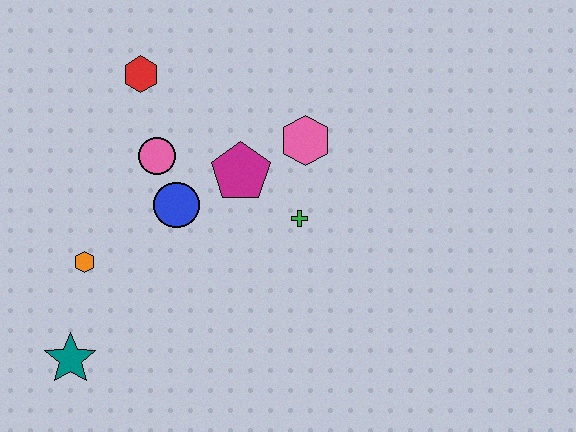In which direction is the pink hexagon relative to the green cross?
The pink hexagon is above the green cross.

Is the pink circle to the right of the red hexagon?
Yes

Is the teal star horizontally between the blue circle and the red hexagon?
No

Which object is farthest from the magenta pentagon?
The teal star is farthest from the magenta pentagon.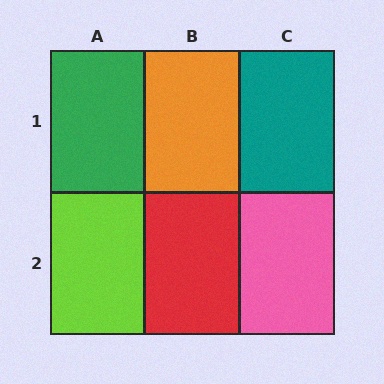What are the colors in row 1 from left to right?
Green, orange, teal.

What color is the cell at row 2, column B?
Red.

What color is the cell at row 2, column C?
Pink.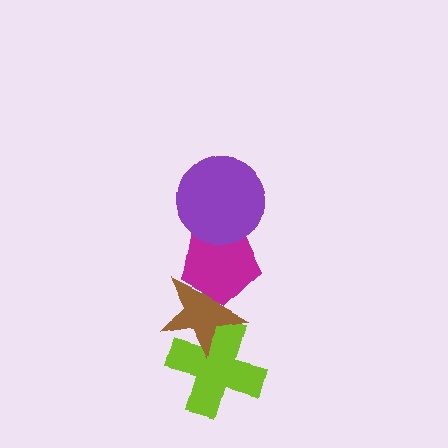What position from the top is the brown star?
The brown star is 3rd from the top.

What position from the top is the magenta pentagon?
The magenta pentagon is 2nd from the top.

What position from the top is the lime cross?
The lime cross is 4th from the top.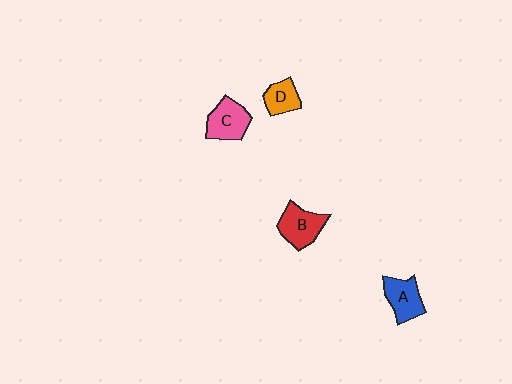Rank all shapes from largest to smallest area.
From largest to smallest: B (red), C (pink), A (blue), D (orange).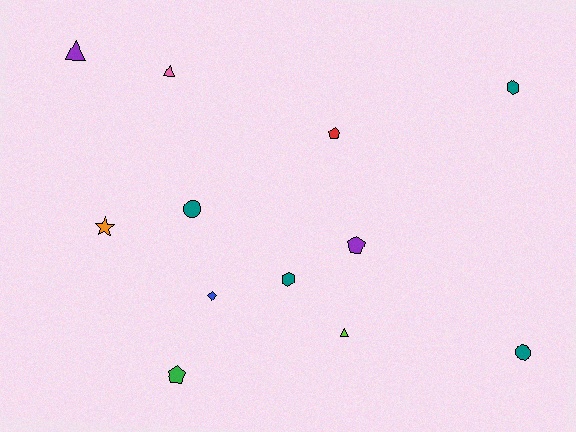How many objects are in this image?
There are 12 objects.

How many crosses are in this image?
There are no crosses.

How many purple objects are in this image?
There are 2 purple objects.